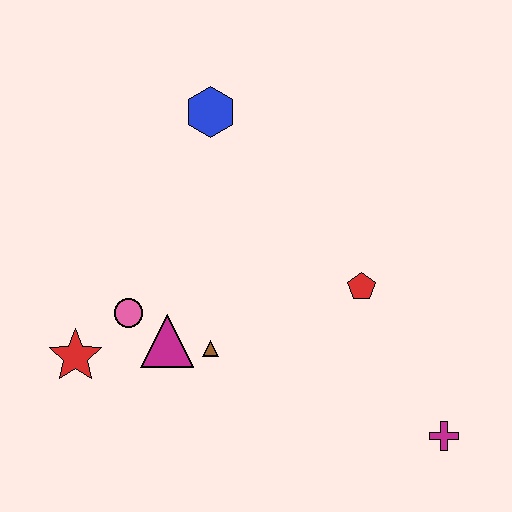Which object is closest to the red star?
The pink circle is closest to the red star.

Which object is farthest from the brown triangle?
The magenta cross is farthest from the brown triangle.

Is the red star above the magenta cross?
Yes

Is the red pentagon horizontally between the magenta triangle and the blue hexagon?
No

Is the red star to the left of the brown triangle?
Yes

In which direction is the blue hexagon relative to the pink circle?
The blue hexagon is above the pink circle.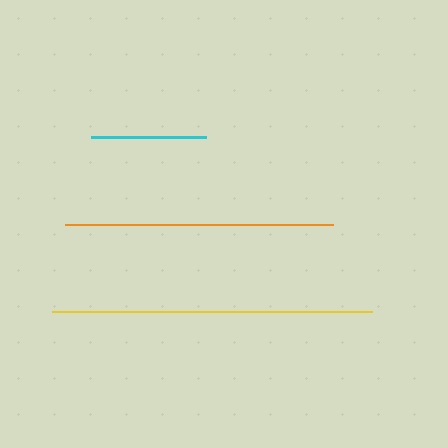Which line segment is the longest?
The yellow line is the longest at approximately 319 pixels.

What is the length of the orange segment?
The orange segment is approximately 268 pixels long.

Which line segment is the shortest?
The cyan line is the shortest at approximately 115 pixels.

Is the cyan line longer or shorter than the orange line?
The orange line is longer than the cyan line.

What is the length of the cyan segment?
The cyan segment is approximately 115 pixels long.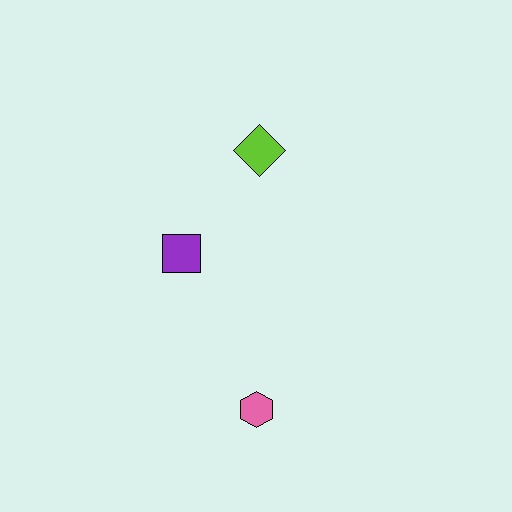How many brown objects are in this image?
There are no brown objects.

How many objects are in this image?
There are 3 objects.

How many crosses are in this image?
There are no crosses.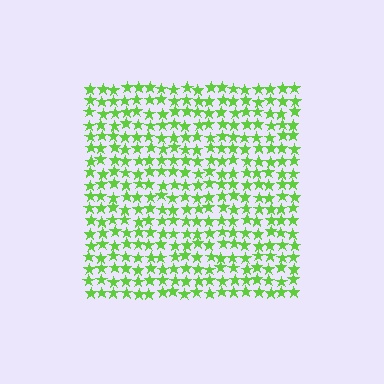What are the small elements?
The small elements are stars.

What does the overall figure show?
The overall figure shows a square.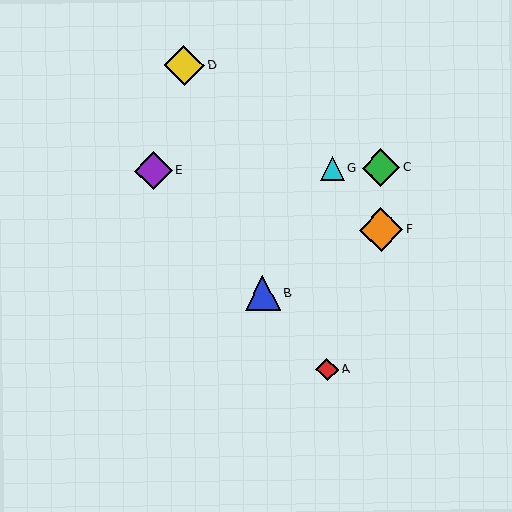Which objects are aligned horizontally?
Objects C, E, G are aligned horizontally.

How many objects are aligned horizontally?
3 objects (C, E, G) are aligned horizontally.